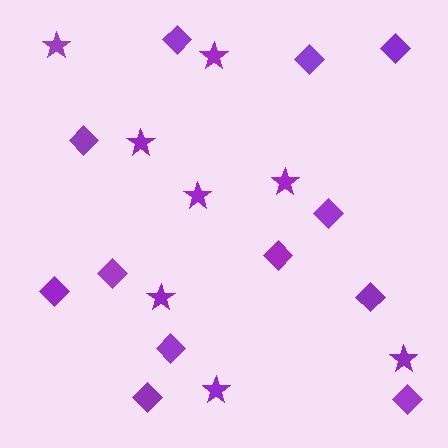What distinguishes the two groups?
There are 2 groups: one group of stars (8) and one group of diamonds (12).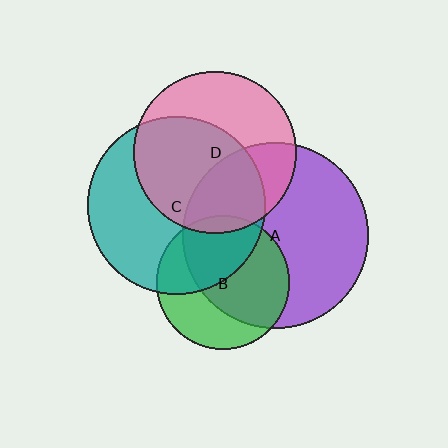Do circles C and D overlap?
Yes.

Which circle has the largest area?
Circle A (purple).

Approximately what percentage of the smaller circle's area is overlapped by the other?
Approximately 55%.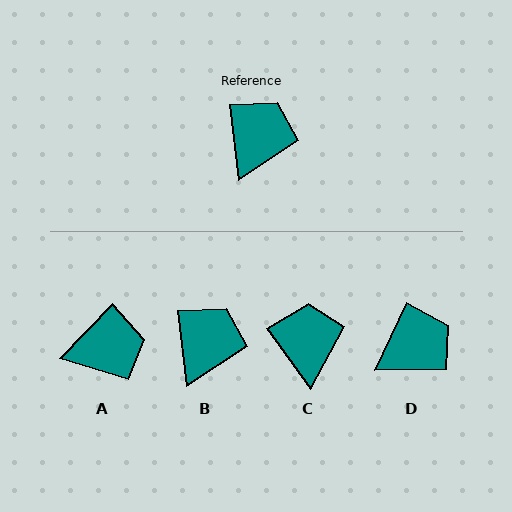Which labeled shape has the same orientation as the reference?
B.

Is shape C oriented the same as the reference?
No, it is off by about 29 degrees.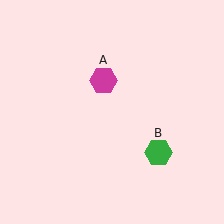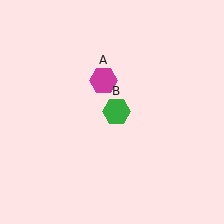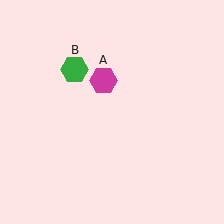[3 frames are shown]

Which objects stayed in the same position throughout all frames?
Magenta hexagon (object A) remained stationary.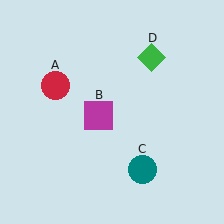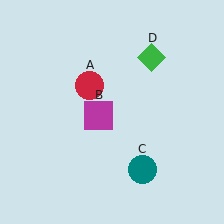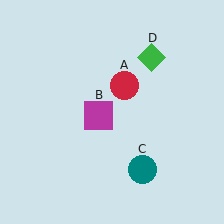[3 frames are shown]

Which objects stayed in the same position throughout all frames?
Magenta square (object B) and teal circle (object C) and green diamond (object D) remained stationary.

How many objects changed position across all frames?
1 object changed position: red circle (object A).